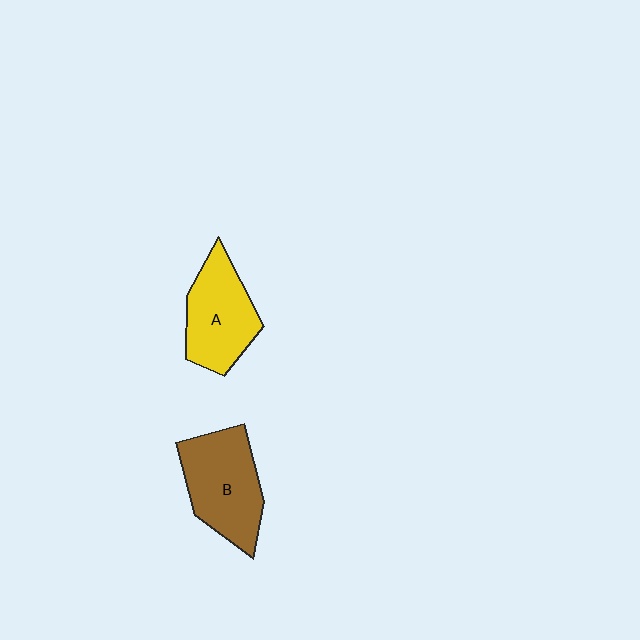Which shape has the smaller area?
Shape A (yellow).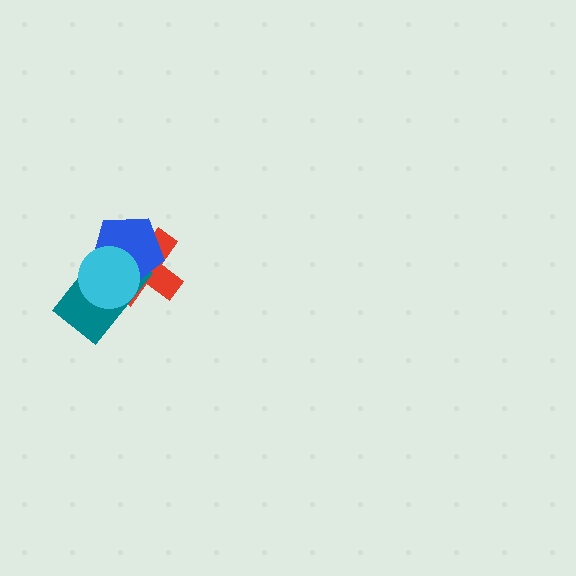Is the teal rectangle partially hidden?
Yes, it is partially covered by another shape.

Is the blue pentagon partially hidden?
Yes, it is partially covered by another shape.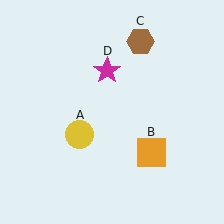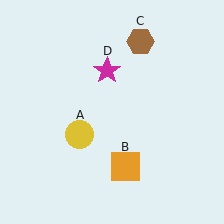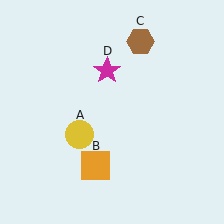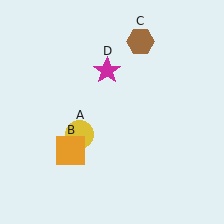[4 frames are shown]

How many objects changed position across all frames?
1 object changed position: orange square (object B).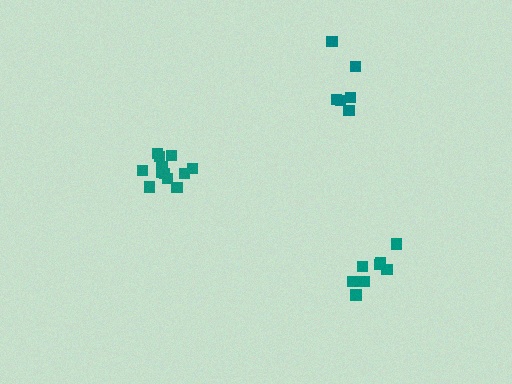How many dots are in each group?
Group 1: 12 dots, Group 2: 6 dots, Group 3: 8 dots (26 total).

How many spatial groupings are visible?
There are 3 spatial groupings.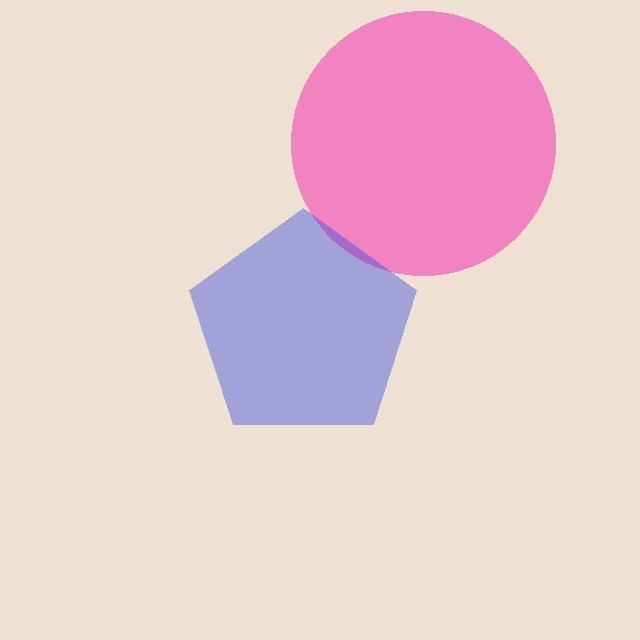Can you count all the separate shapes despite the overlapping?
Yes, there are 2 separate shapes.